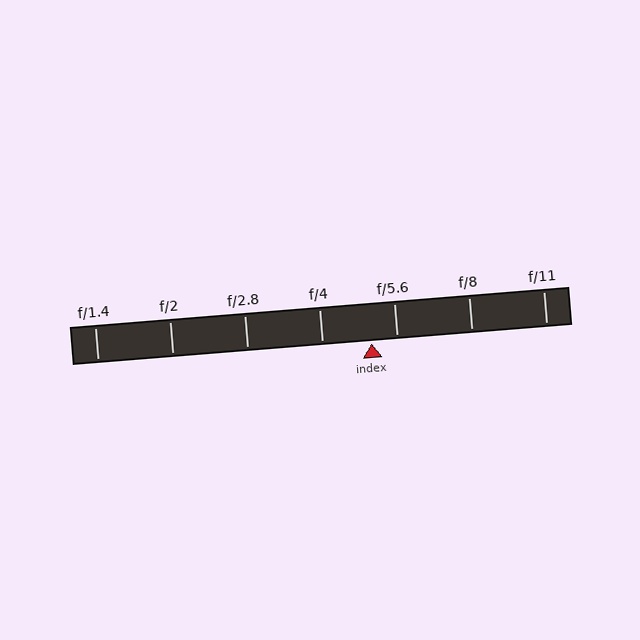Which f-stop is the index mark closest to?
The index mark is closest to f/5.6.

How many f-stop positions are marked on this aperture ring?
There are 7 f-stop positions marked.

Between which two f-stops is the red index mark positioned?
The index mark is between f/4 and f/5.6.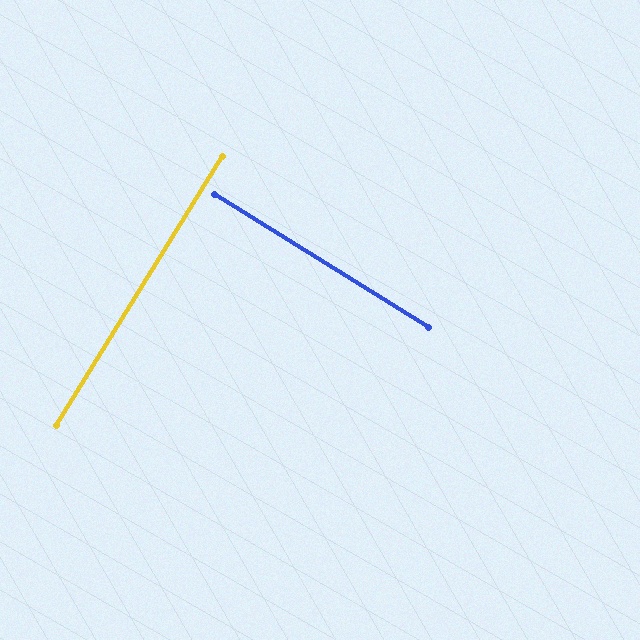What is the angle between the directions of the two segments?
Approximately 90 degrees.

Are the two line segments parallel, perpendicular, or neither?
Perpendicular — they meet at approximately 90°.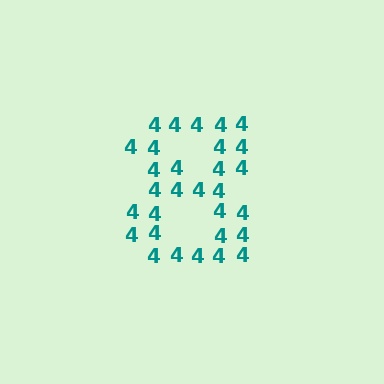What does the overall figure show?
The overall figure shows the digit 8.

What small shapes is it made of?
It is made of small digit 4's.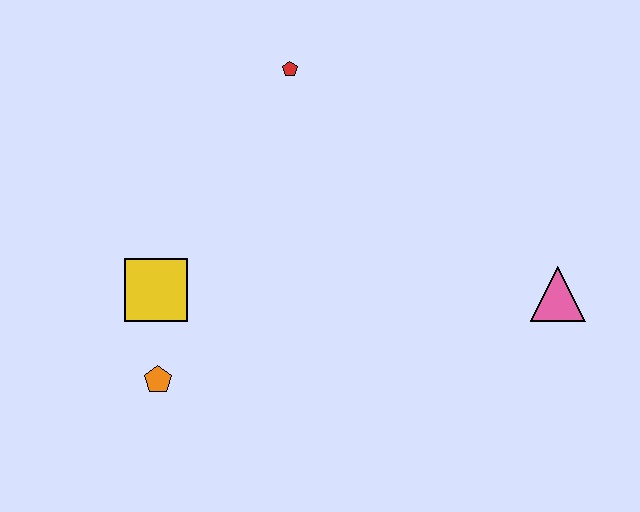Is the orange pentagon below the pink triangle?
Yes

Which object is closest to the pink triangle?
The red pentagon is closest to the pink triangle.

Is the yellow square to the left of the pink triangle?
Yes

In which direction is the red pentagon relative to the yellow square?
The red pentagon is above the yellow square.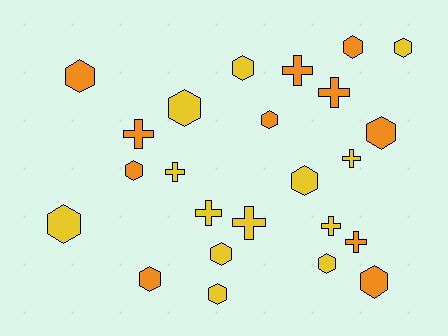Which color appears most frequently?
Yellow, with 13 objects.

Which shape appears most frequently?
Hexagon, with 15 objects.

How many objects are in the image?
There are 24 objects.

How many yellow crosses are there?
There are 5 yellow crosses.